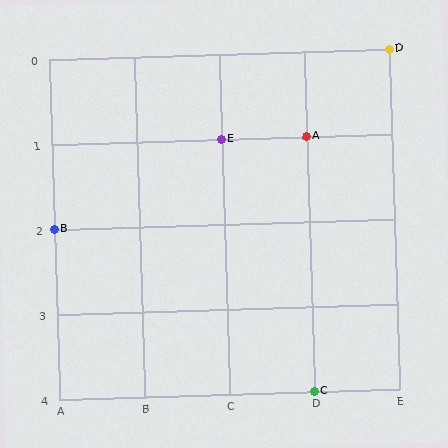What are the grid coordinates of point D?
Point D is at grid coordinates (E, 0).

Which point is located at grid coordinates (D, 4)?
Point C is at (D, 4).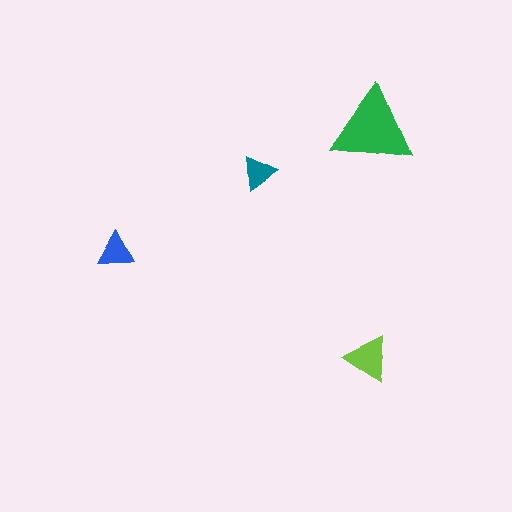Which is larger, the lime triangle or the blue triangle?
The lime one.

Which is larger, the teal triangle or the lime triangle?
The lime one.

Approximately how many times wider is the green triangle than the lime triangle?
About 2 times wider.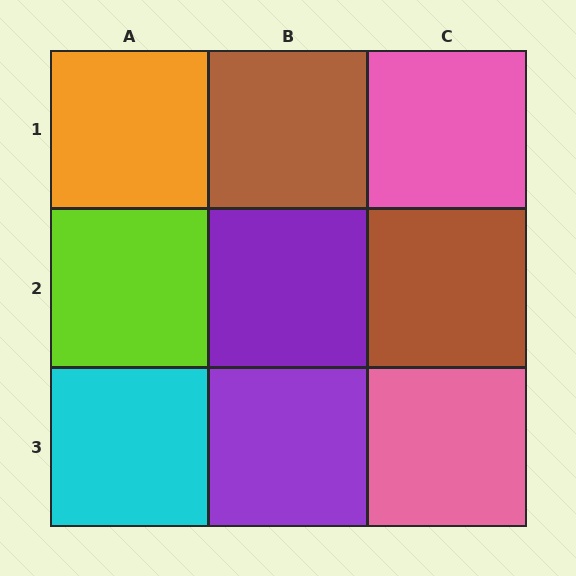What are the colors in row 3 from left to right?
Cyan, purple, pink.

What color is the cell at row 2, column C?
Brown.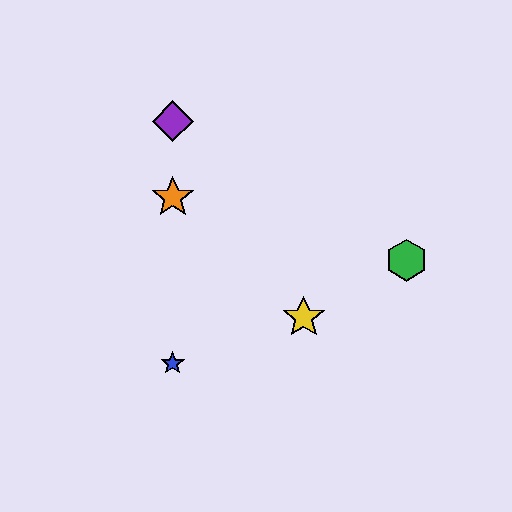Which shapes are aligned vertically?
The red star, the blue star, the purple diamond, the orange star are aligned vertically.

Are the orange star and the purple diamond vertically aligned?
Yes, both are at x≈173.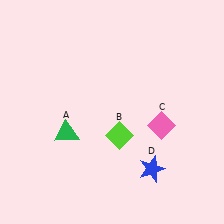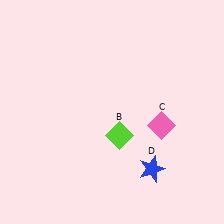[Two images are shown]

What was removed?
The green triangle (A) was removed in Image 2.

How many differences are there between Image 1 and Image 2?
There is 1 difference between the two images.